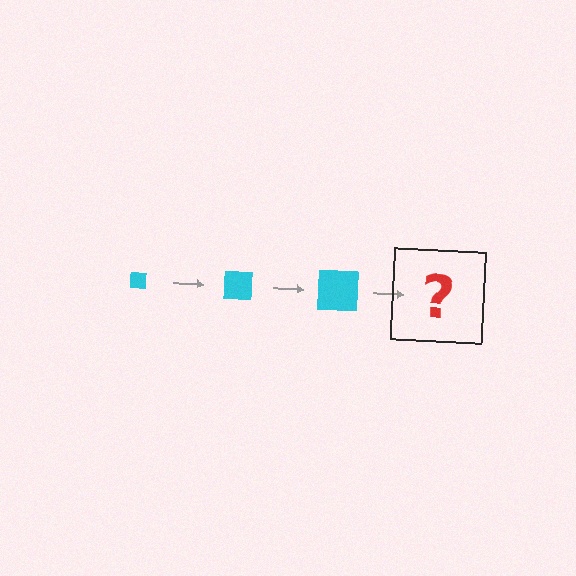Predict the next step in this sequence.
The next step is a cyan square, larger than the previous one.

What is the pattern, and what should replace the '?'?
The pattern is that the square gets progressively larger each step. The '?' should be a cyan square, larger than the previous one.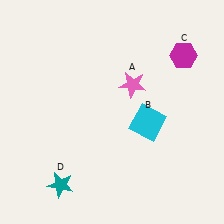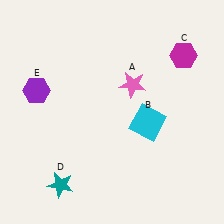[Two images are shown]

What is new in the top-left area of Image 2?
A purple hexagon (E) was added in the top-left area of Image 2.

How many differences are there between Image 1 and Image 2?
There is 1 difference between the two images.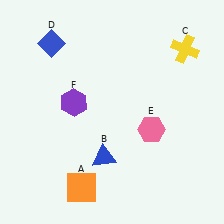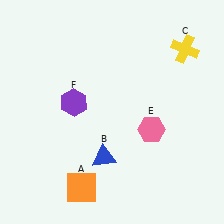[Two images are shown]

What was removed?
The blue diamond (D) was removed in Image 2.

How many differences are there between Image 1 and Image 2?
There is 1 difference between the two images.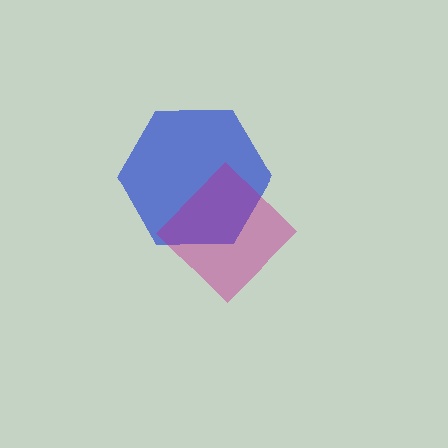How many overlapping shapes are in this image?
There are 2 overlapping shapes in the image.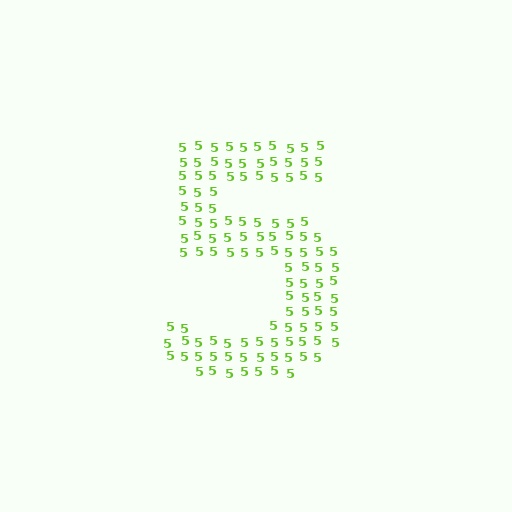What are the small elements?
The small elements are digit 5's.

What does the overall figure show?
The overall figure shows the digit 5.